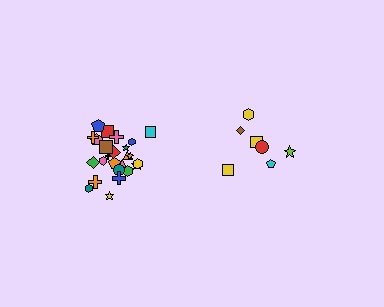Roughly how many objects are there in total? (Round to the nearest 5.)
Roughly 30 objects in total.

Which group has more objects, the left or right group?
The left group.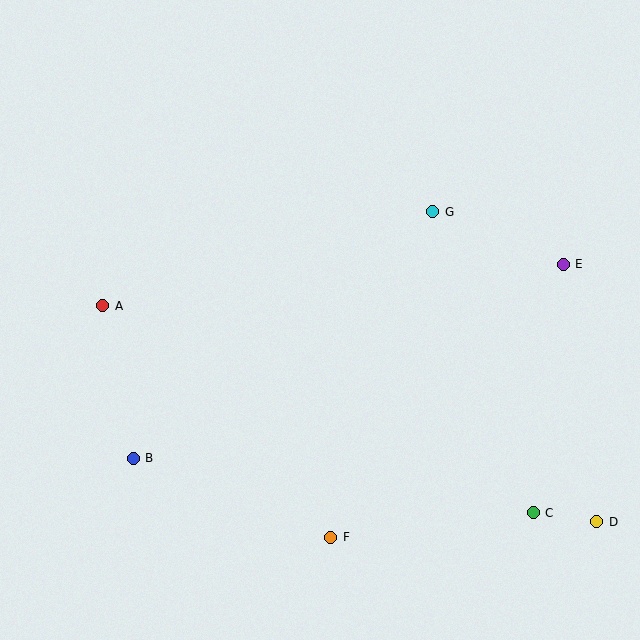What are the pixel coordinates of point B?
Point B is at (133, 458).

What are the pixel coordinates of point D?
Point D is at (597, 522).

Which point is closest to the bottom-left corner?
Point B is closest to the bottom-left corner.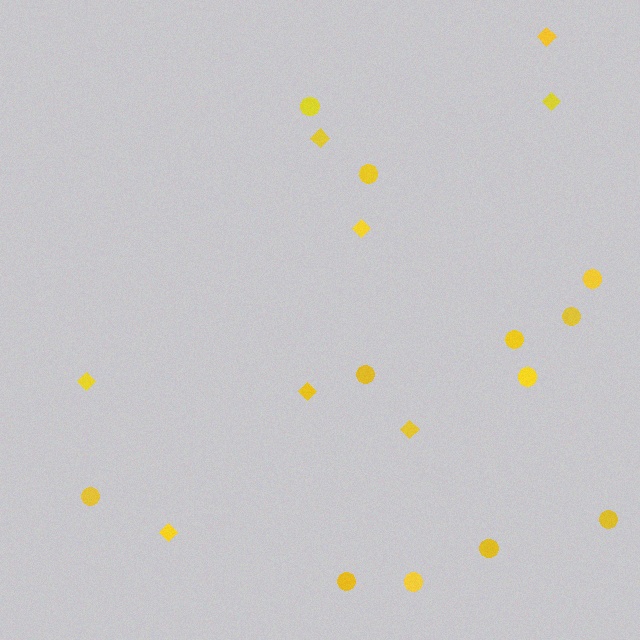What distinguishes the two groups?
There are 2 groups: one group of circles (12) and one group of diamonds (8).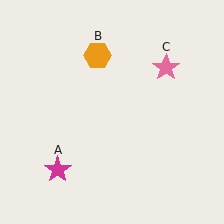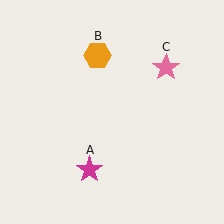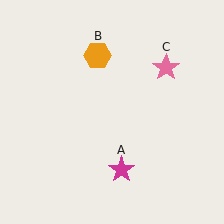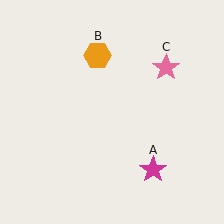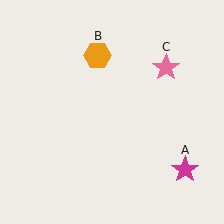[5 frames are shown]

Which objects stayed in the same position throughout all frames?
Orange hexagon (object B) and pink star (object C) remained stationary.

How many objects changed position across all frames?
1 object changed position: magenta star (object A).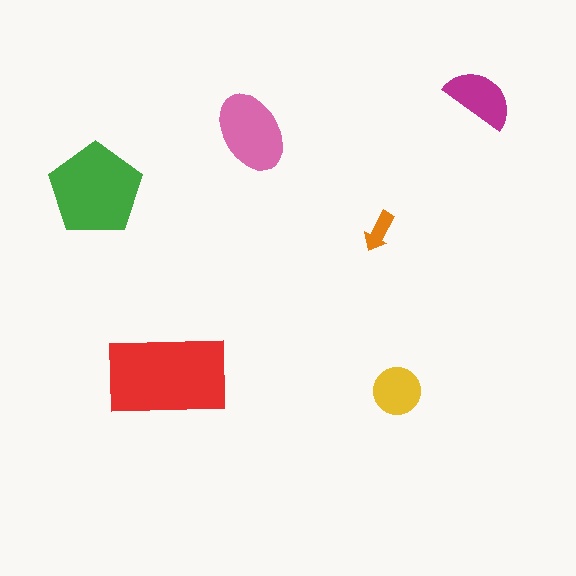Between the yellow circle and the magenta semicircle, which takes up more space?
The magenta semicircle.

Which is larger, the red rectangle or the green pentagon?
The red rectangle.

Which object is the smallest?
The orange arrow.